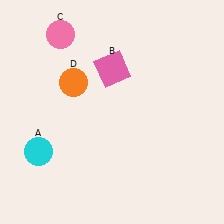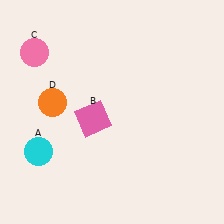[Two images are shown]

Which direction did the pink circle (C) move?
The pink circle (C) moved left.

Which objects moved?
The objects that moved are: the pink square (B), the pink circle (C), the orange circle (D).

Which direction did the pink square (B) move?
The pink square (B) moved down.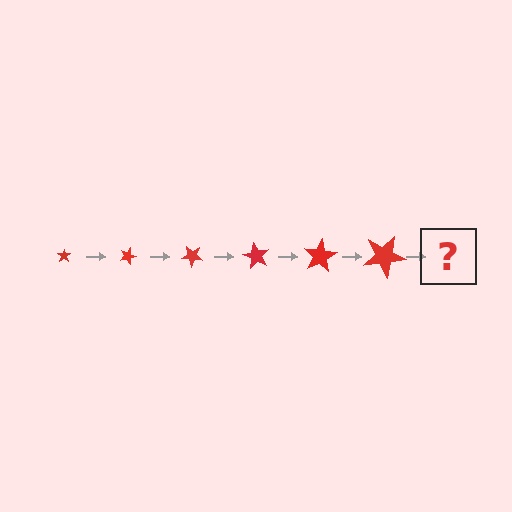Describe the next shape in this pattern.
It should be a star, larger than the previous one and rotated 120 degrees from the start.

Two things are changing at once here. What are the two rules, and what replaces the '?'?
The two rules are that the star grows larger each step and it rotates 20 degrees each step. The '?' should be a star, larger than the previous one and rotated 120 degrees from the start.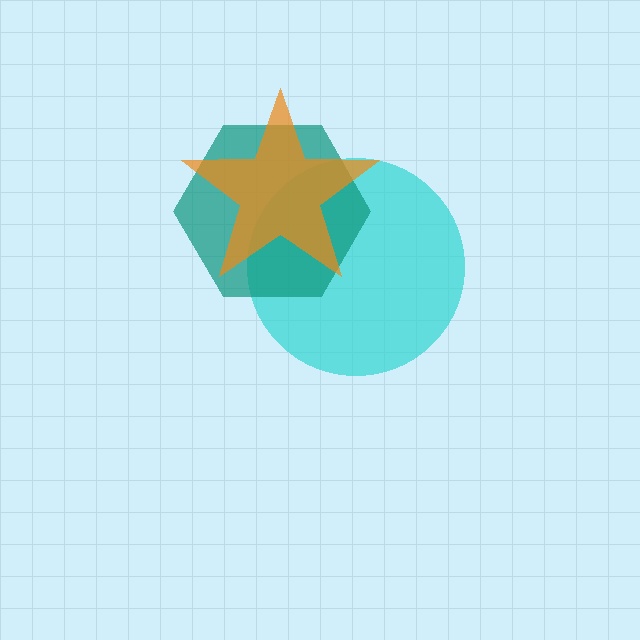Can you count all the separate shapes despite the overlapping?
Yes, there are 3 separate shapes.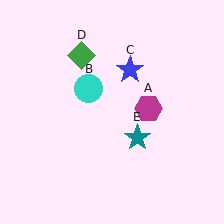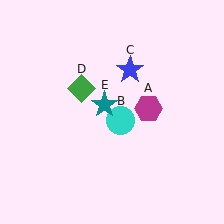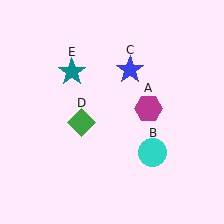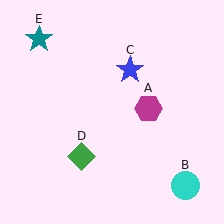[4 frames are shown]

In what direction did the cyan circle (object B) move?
The cyan circle (object B) moved down and to the right.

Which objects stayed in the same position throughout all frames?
Magenta hexagon (object A) and blue star (object C) remained stationary.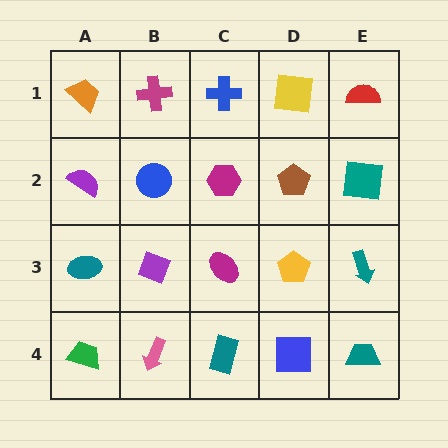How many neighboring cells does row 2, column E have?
3.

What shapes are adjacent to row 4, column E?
A teal arrow (row 3, column E), a blue square (row 4, column D).